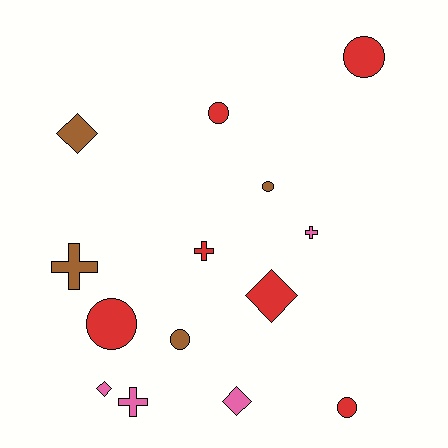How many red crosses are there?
There is 1 red cross.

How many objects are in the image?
There are 14 objects.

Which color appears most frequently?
Red, with 6 objects.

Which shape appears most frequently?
Circle, with 6 objects.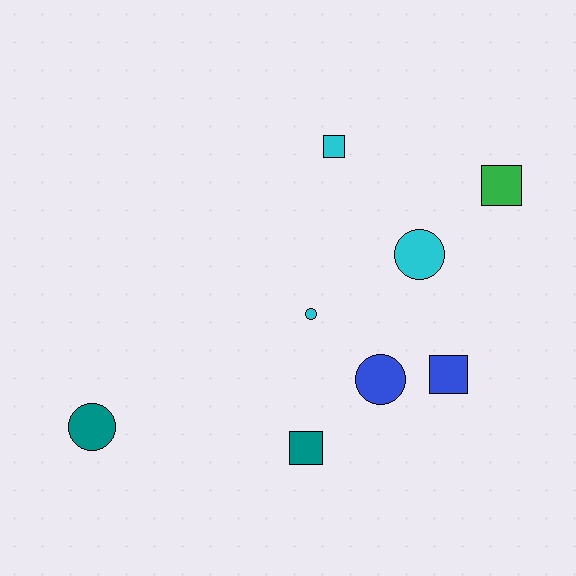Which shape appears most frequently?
Square, with 4 objects.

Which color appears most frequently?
Cyan, with 3 objects.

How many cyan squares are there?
There is 1 cyan square.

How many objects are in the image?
There are 8 objects.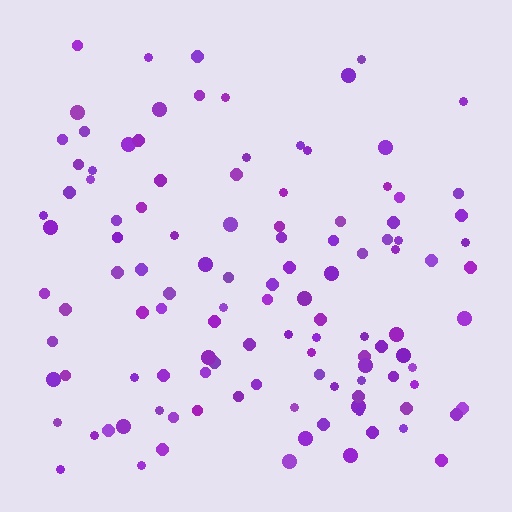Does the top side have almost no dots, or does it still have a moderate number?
Still a moderate number, just noticeably fewer than the bottom.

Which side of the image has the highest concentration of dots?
The bottom.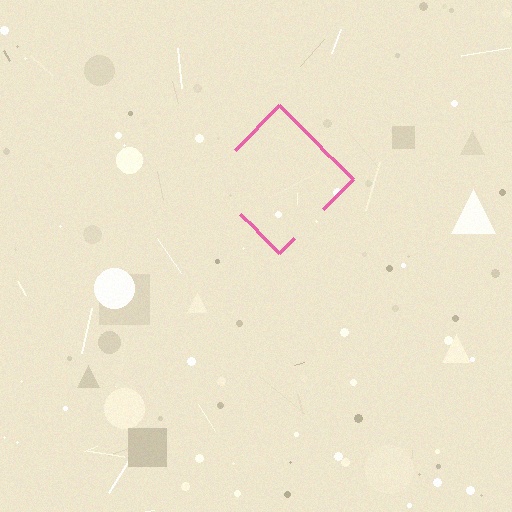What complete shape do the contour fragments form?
The contour fragments form a diamond.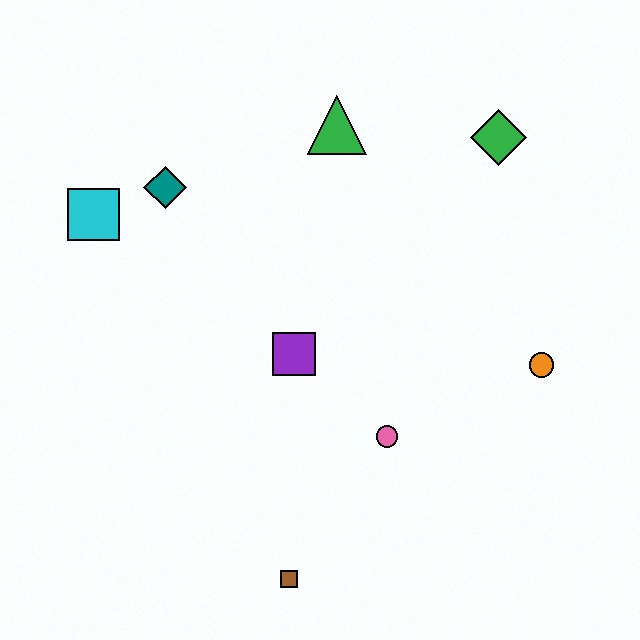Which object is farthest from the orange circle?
The cyan square is farthest from the orange circle.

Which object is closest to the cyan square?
The teal diamond is closest to the cyan square.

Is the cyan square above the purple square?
Yes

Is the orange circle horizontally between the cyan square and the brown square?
No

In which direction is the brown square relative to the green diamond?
The brown square is below the green diamond.